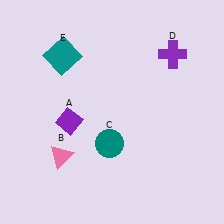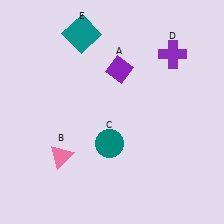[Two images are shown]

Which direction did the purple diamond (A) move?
The purple diamond (A) moved up.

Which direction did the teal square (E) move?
The teal square (E) moved up.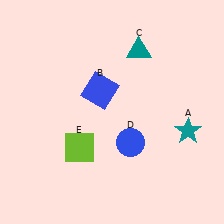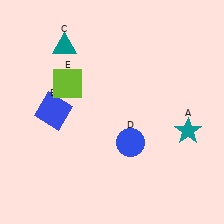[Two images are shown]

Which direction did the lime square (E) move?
The lime square (E) moved up.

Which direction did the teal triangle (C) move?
The teal triangle (C) moved left.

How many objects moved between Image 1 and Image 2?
3 objects moved between the two images.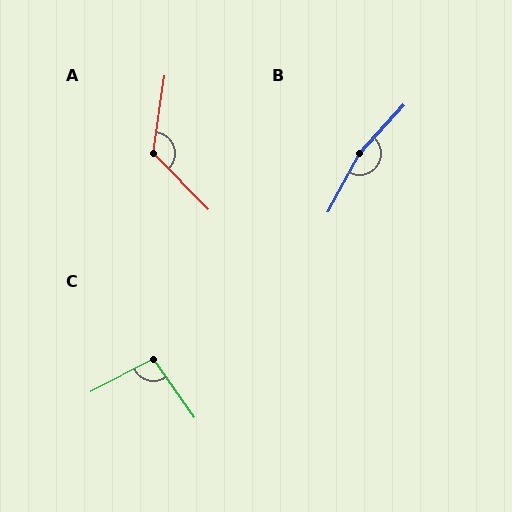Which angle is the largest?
B, at approximately 166 degrees.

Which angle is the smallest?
C, at approximately 98 degrees.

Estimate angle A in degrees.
Approximately 127 degrees.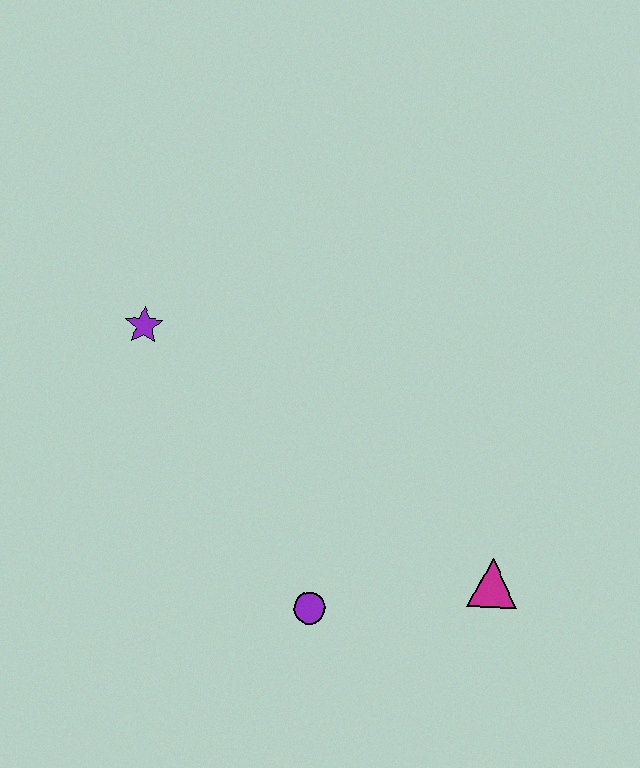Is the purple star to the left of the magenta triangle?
Yes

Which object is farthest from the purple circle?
The purple star is farthest from the purple circle.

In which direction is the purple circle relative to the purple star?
The purple circle is below the purple star.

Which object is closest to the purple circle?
The magenta triangle is closest to the purple circle.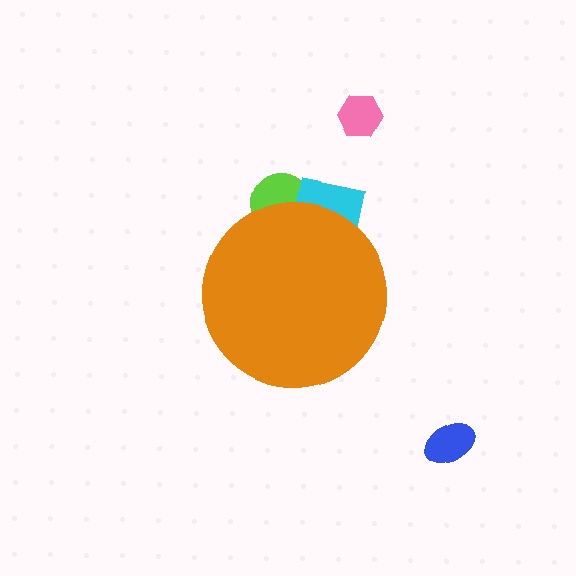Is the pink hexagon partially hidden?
No, the pink hexagon is fully visible.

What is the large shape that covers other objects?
An orange circle.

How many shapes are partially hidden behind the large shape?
2 shapes are partially hidden.